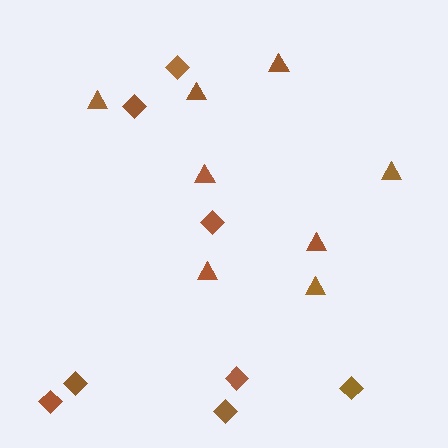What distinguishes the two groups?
There are 2 groups: one group of triangles (8) and one group of diamonds (8).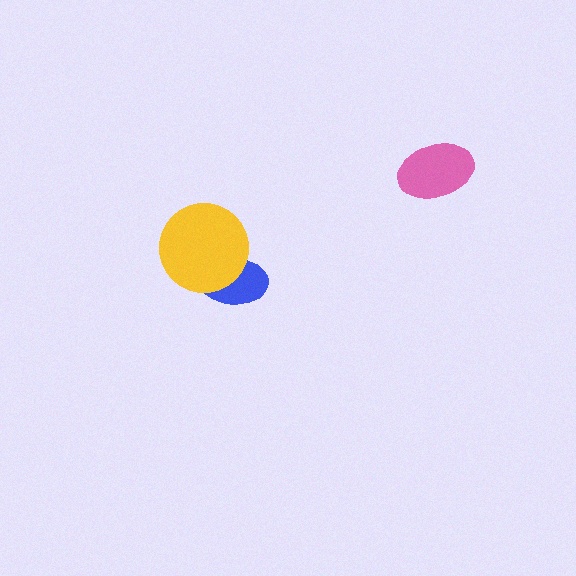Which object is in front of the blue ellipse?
The yellow circle is in front of the blue ellipse.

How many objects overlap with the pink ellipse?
0 objects overlap with the pink ellipse.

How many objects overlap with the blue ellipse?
1 object overlaps with the blue ellipse.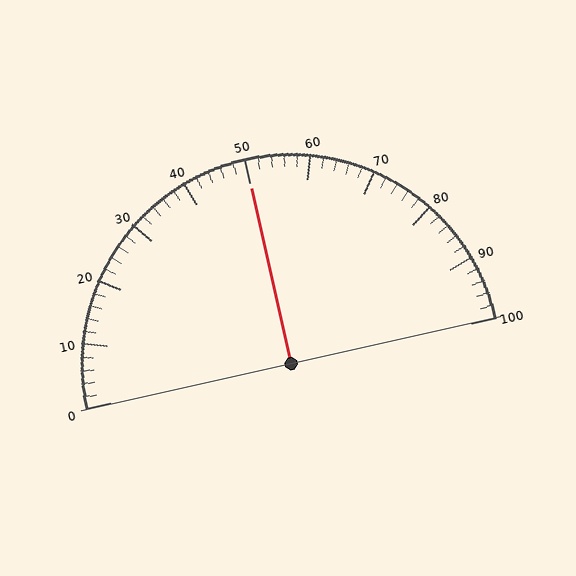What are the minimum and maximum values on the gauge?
The gauge ranges from 0 to 100.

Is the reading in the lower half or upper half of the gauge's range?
The reading is in the upper half of the range (0 to 100).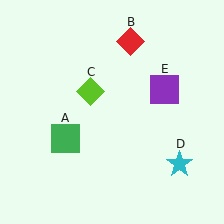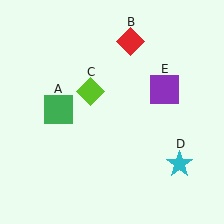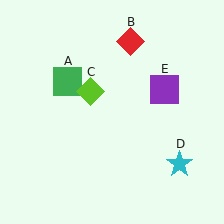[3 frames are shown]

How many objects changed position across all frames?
1 object changed position: green square (object A).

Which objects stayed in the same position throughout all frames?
Red diamond (object B) and lime diamond (object C) and cyan star (object D) and purple square (object E) remained stationary.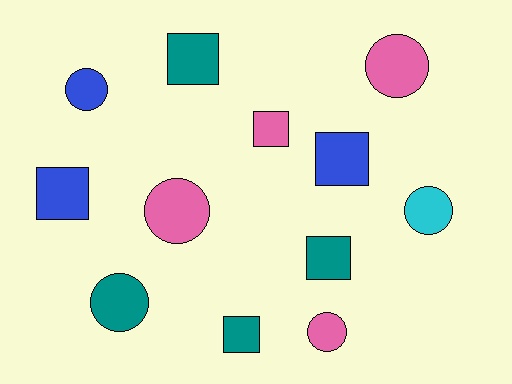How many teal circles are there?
There is 1 teal circle.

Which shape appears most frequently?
Square, with 6 objects.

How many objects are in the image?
There are 12 objects.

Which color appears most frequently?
Pink, with 4 objects.